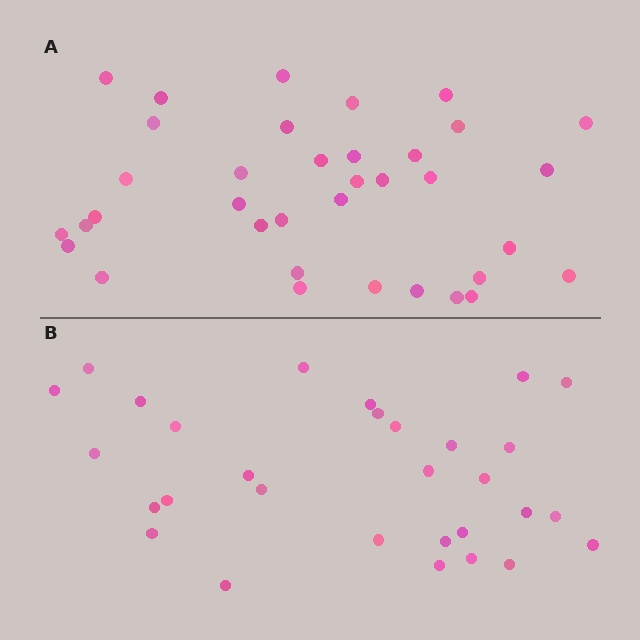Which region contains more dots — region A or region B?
Region A (the top region) has more dots.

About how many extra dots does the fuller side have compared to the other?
Region A has about 6 more dots than region B.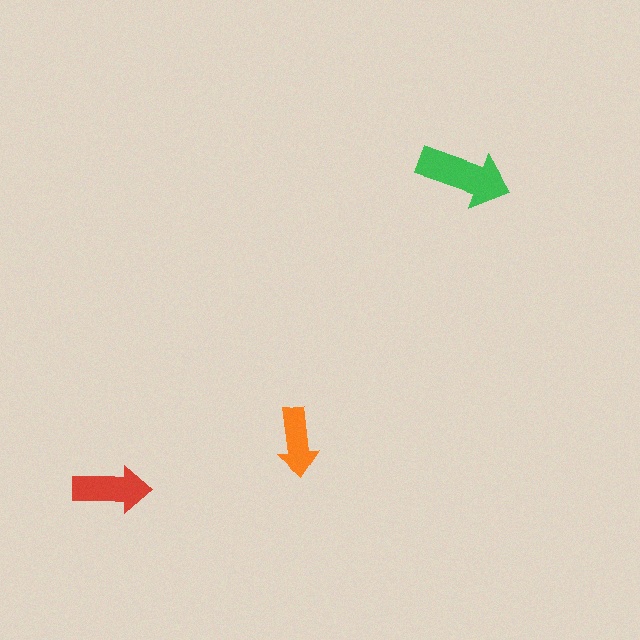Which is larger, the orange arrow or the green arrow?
The green one.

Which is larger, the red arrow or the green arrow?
The green one.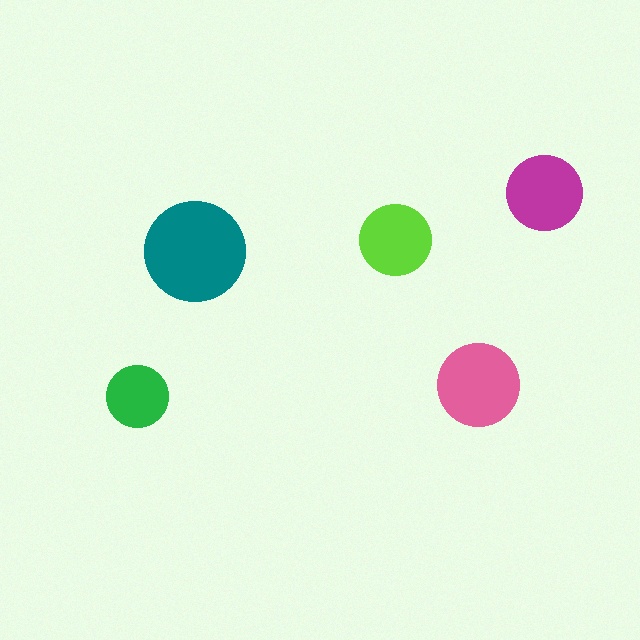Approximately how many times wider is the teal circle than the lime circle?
About 1.5 times wider.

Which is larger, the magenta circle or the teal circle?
The teal one.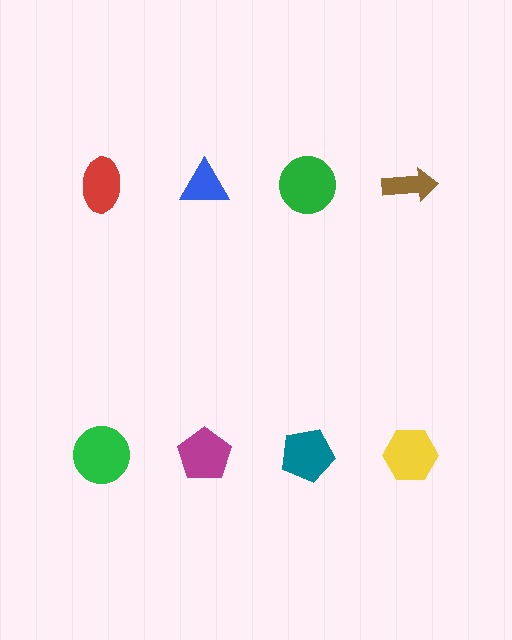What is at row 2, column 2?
A magenta pentagon.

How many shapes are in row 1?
4 shapes.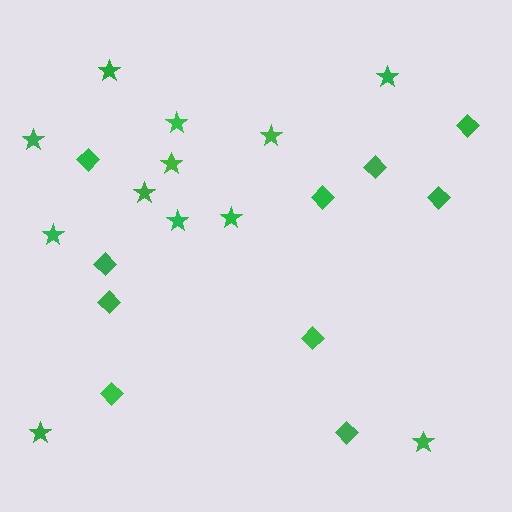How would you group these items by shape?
There are 2 groups: one group of diamonds (10) and one group of stars (12).